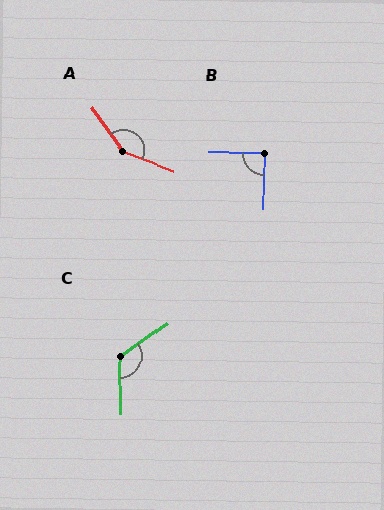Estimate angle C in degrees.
Approximately 124 degrees.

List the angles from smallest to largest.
B (89°), C (124°), A (145°).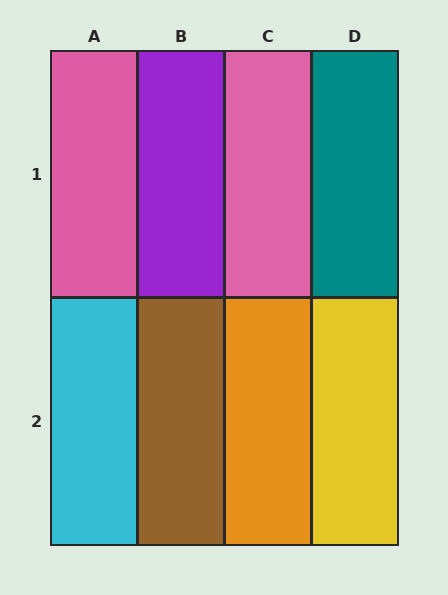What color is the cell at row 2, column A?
Cyan.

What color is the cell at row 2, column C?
Orange.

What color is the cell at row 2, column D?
Yellow.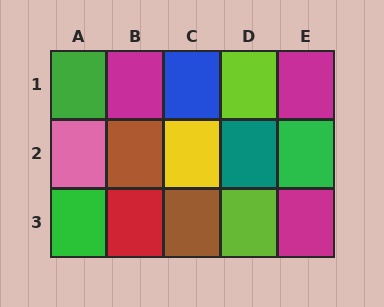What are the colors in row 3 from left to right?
Green, red, brown, lime, magenta.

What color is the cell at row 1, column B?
Magenta.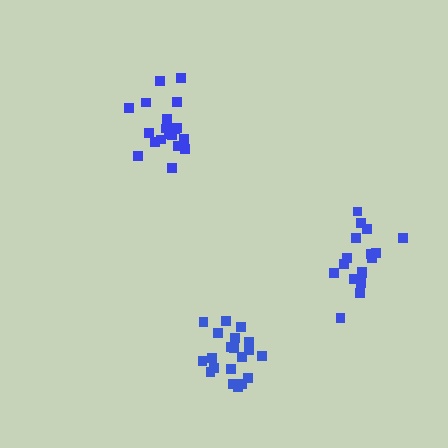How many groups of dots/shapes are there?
There are 3 groups.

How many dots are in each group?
Group 1: 20 dots, Group 2: 17 dots, Group 3: 21 dots (58 total).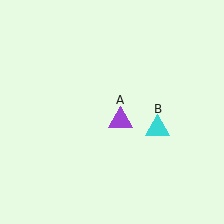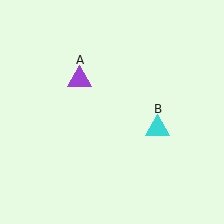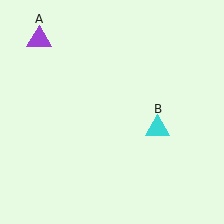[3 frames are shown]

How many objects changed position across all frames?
1 object changed position: purple triangle (object A).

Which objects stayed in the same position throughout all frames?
Cyan triangle (object B) remained stationary.